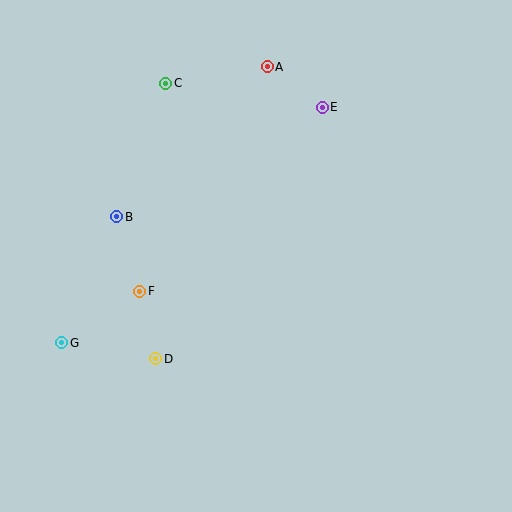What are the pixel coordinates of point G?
Point G is at (62, 343).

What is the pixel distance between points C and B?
The distance between C and B is 142 pixels.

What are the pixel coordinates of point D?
Point D is at (156, 359).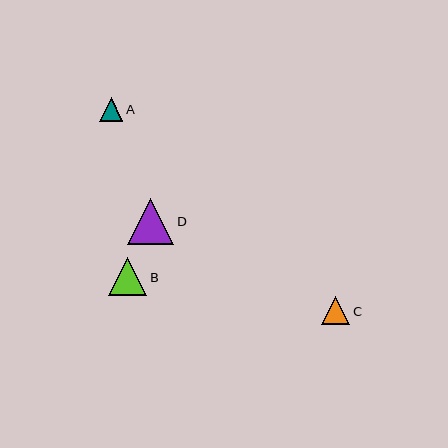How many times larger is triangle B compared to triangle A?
Triangle B is approximately 1.6 times the size of triangle A.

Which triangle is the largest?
Triangle D is the largest with a size of approximately 46 pixels.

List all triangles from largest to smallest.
From largest to smallest: D, B, C, A.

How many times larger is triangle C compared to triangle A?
Triangle C is approximately 1.2 times the size of triangle A.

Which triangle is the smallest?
Triangle A is the smallest with a size of approximately 24 pixels.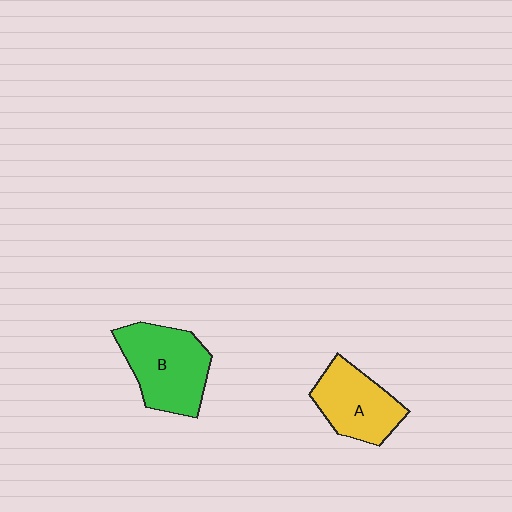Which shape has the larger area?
Shape B (green).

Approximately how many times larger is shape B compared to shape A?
Approximately 1.2 times.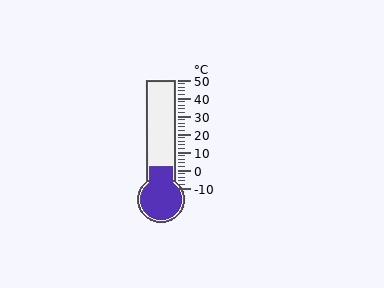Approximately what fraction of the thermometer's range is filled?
The thermometer is filled to approximately 20% of its range.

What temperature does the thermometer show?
The thermometer shows approximately 2°C.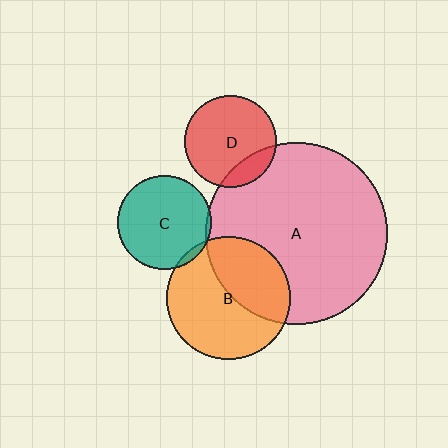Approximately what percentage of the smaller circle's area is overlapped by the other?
Approximately 20%.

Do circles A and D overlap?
Yes.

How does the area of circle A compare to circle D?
Approximately 3.9 times.